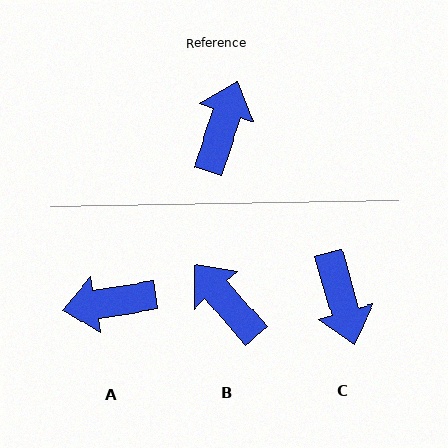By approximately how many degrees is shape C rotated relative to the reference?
Approximately 146 degrees clockwise.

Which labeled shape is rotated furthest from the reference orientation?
C, about 146 degrees away.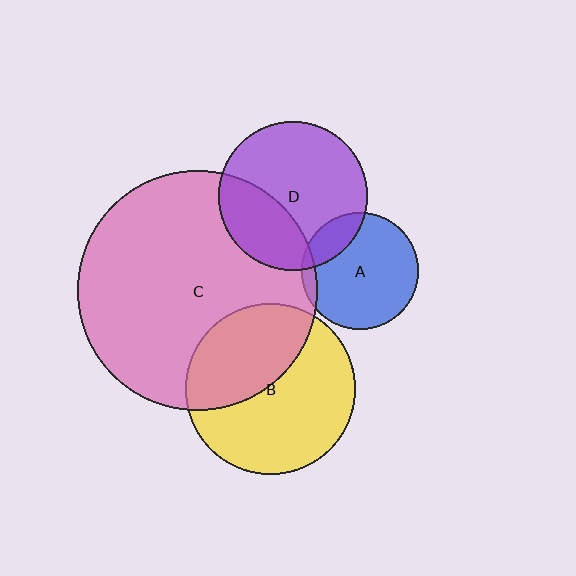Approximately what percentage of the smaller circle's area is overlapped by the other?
Approximately 30%.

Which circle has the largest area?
Circle C (pink).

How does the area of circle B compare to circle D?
Approximately 1.3 times.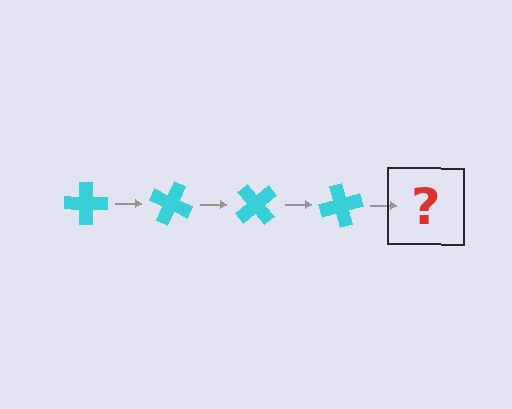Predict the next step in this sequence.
The next step is a cyan cross rotated 100 degrees.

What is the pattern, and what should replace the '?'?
The pattern is that the cross rotates 25 degrees each step. The '?' should be a cyan cross rotated 100 degrees.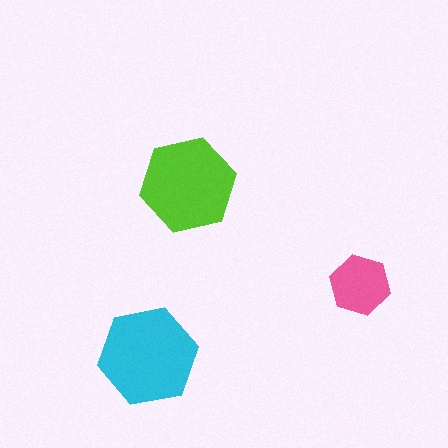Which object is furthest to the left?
The cyan hexagon is leftmost.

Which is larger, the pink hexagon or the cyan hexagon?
The cyan one.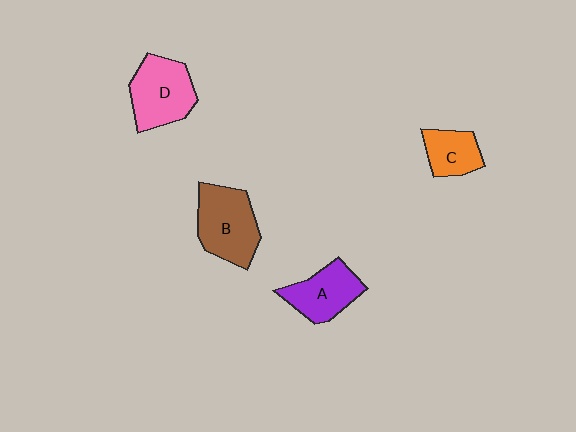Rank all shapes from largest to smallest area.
From largest to smallest: B (brown), D (pink), A (purple), C (orange).